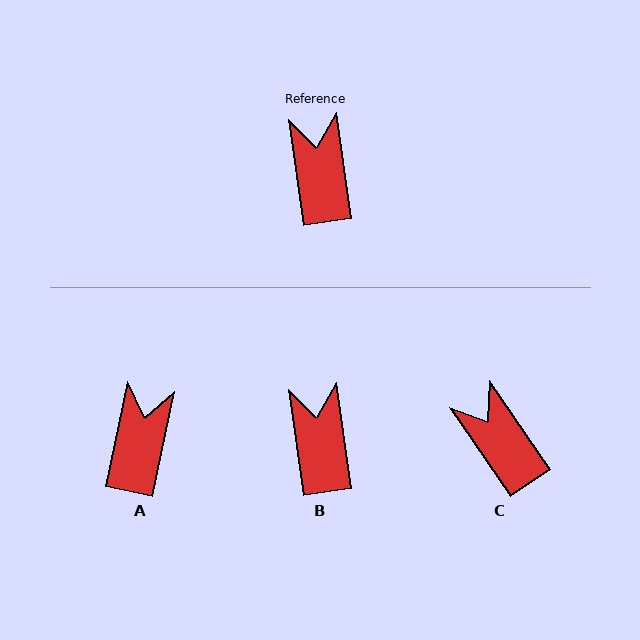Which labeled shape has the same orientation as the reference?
B.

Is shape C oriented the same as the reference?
No, it is off by about 26 degrees.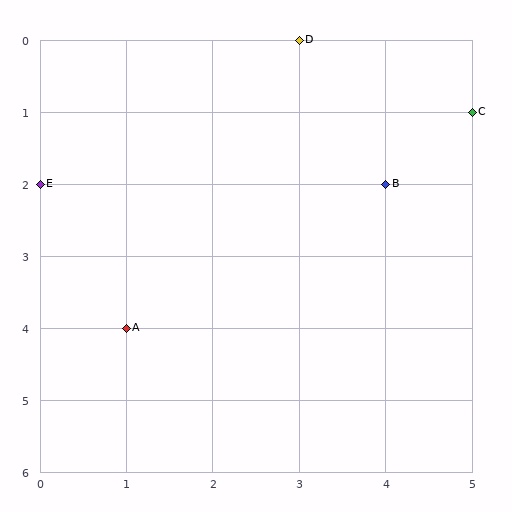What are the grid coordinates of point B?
Point B is at grid coordinates (4, 2).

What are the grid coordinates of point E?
Point E is at grid coordinates (0, 2).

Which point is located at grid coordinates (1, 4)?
Point A is at (1, 4).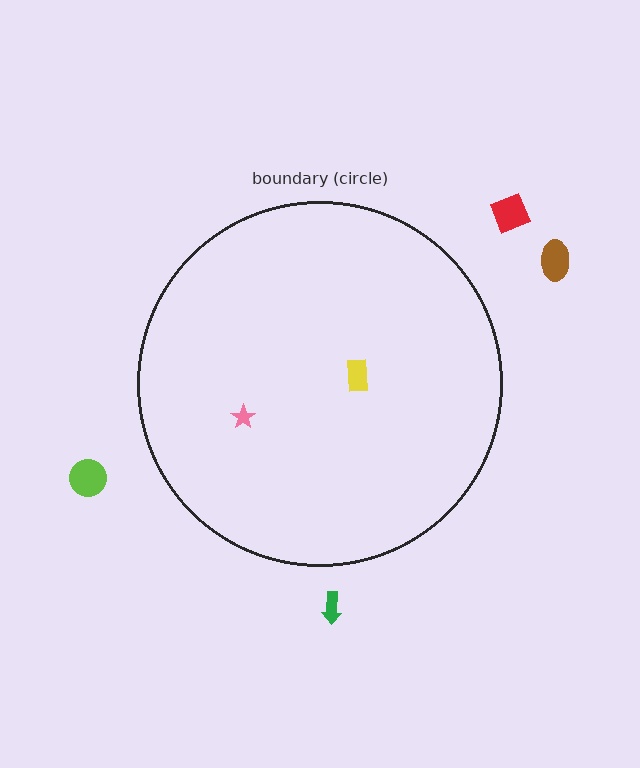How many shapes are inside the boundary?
2 inside, 4 outside.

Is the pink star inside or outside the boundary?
Inside.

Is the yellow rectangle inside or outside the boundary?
Inside.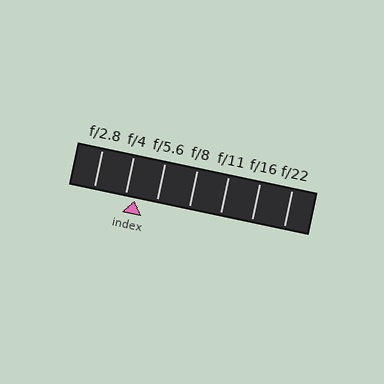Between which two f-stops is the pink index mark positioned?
The index mark is between f/4 and f/5.6.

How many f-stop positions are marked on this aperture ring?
There are 7 f-stop positions marked.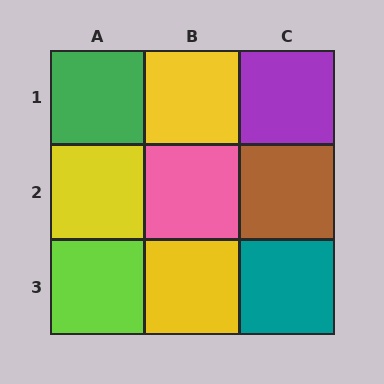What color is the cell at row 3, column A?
Lime.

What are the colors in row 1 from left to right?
Green, yellow, purple.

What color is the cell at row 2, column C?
Brown.